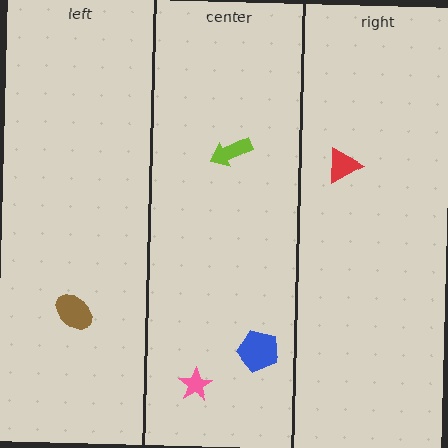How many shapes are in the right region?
1.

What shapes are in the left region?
The brown ellipse.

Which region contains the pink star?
The center region.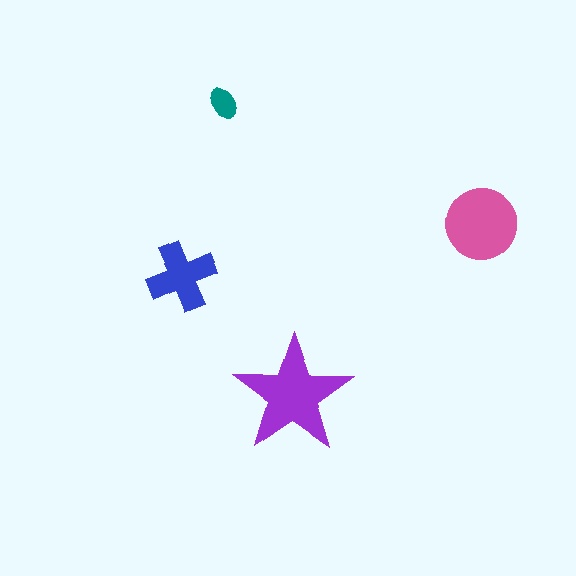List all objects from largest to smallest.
The purple star, the pink circle, the blue cross, the teal ellipse.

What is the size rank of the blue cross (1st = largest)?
3rd.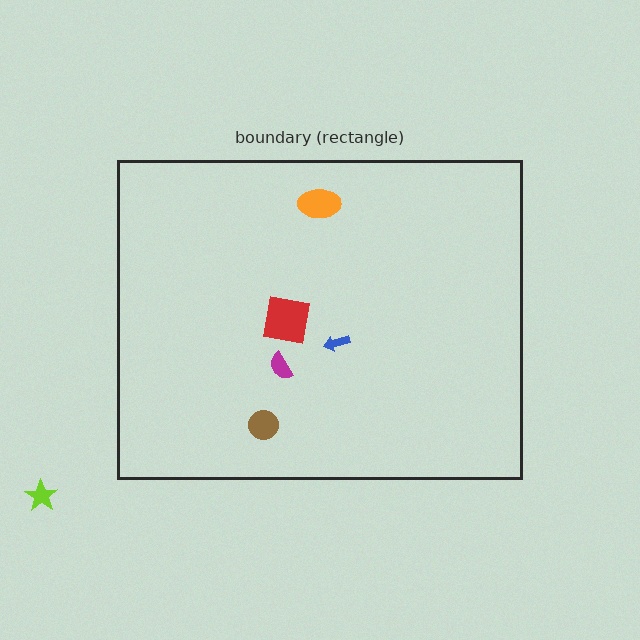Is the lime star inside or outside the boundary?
Outside.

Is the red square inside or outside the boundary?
Inside.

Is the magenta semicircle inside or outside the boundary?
Inside.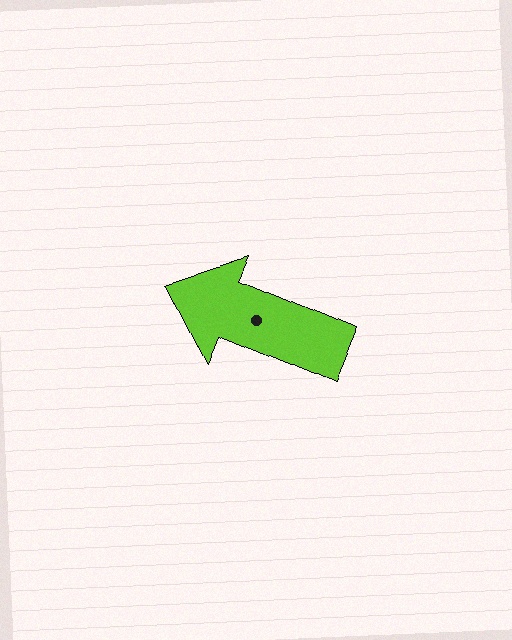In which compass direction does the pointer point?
Northwest.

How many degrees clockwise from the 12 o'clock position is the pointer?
Approximately 293 degrees.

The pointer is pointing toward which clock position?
Roughly 10 o'clock.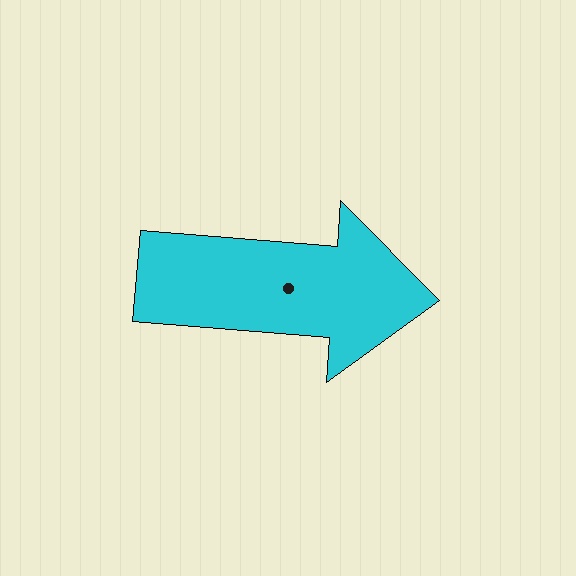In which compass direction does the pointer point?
East.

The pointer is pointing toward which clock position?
Roughly 3 o'clock.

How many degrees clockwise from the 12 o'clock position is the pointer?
Approximately 95 degrees.